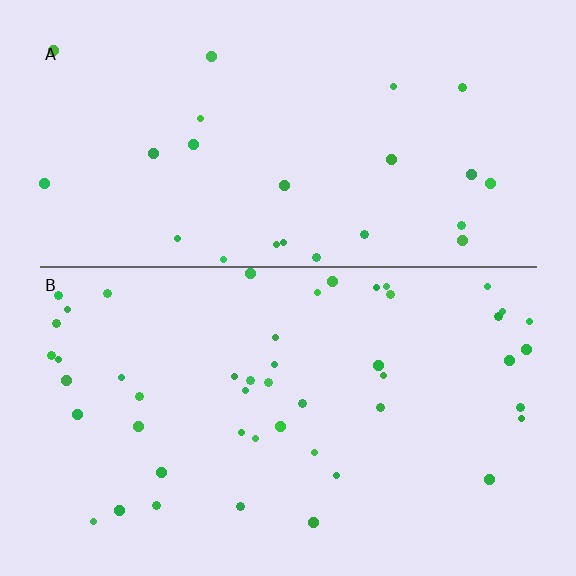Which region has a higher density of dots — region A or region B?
B (the bottom).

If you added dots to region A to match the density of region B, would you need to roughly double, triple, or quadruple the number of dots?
Approximately double.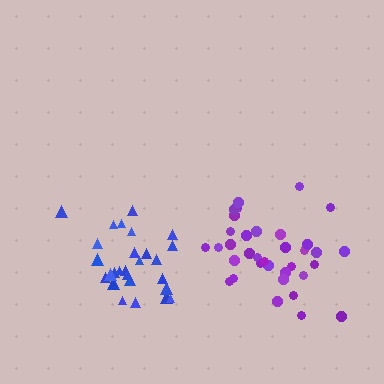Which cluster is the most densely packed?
Blue.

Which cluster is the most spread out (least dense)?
Purple.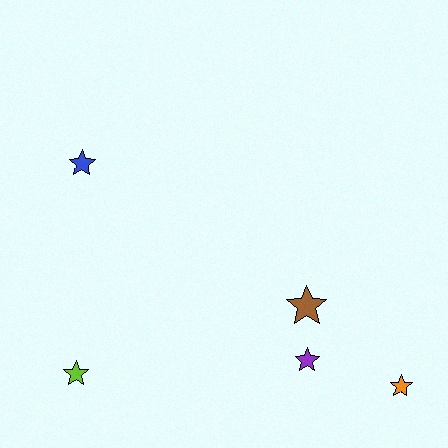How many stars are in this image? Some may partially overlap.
There are 5 stars.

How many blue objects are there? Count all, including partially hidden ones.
There is 1 blue object.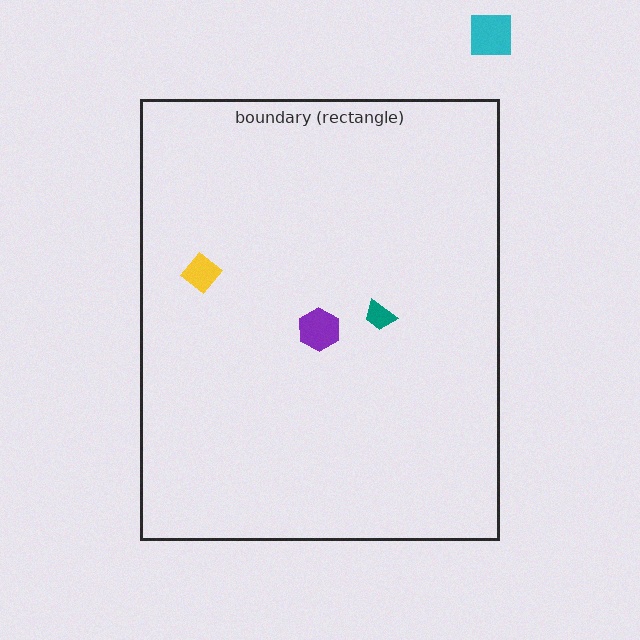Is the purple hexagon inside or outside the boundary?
Inside.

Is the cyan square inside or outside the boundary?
Outside.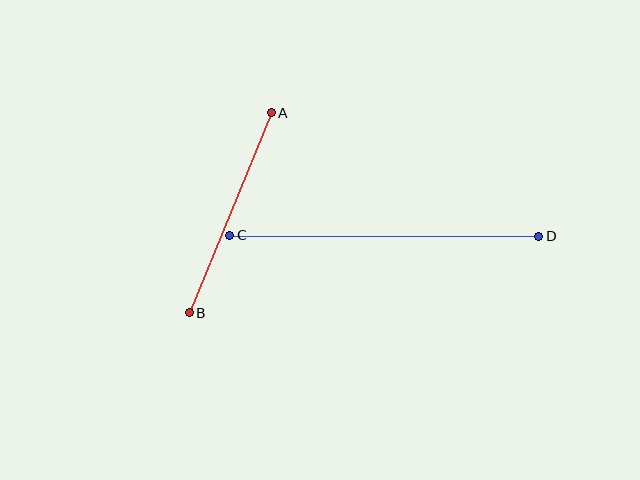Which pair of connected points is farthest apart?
Points C and D are farthest apart.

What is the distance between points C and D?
The distance is approximately 309 pixels.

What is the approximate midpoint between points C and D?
The midpoint is at approximately (384, 236) pixels.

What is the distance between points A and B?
The distance is approximately 216 pixels.